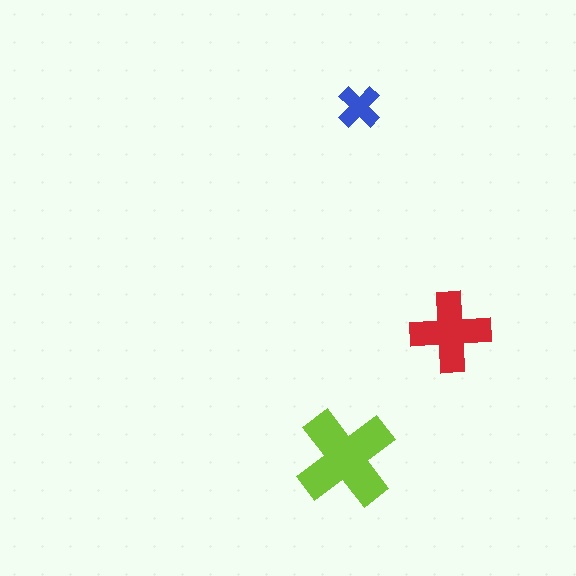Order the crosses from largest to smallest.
the lime one, the red one, the blue one.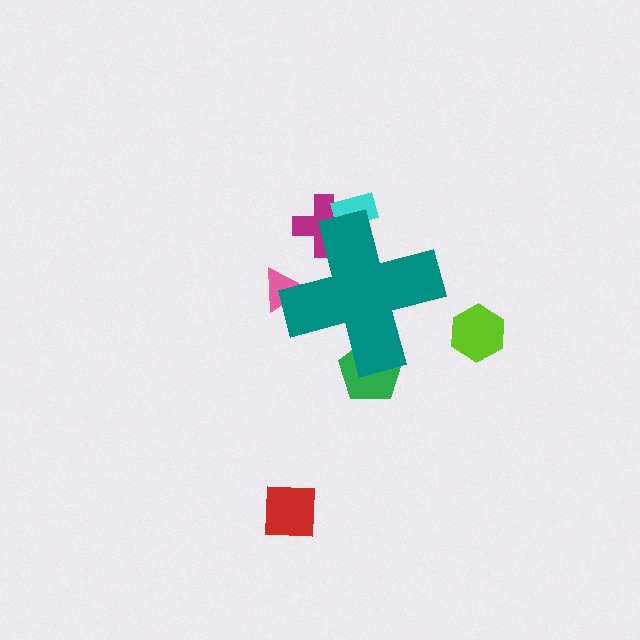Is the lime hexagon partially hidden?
No, the lime hexagon is fully visible.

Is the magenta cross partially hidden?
Yes, the magenta cross is partially hidden behind the teal cross.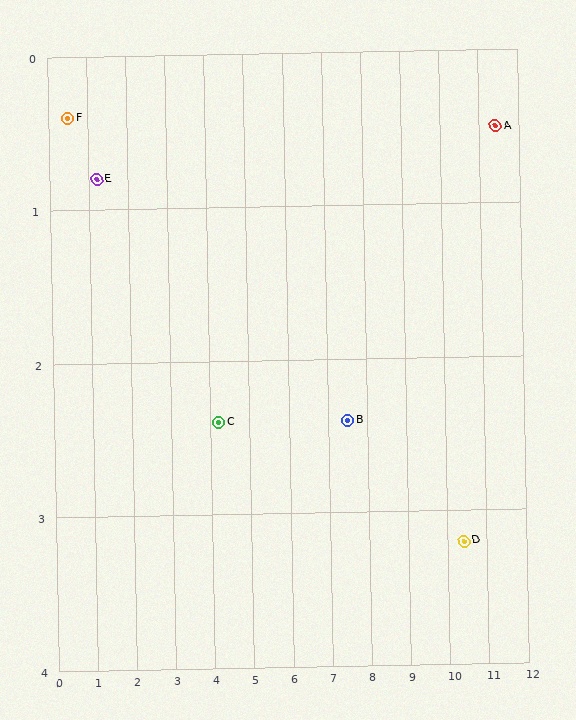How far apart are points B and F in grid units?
Points B and F are about 7.3 grid units apart.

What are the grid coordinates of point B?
Point B is at approximately (7.5, 2.4).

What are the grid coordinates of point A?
Point A is at approximately (11.4, 0.5).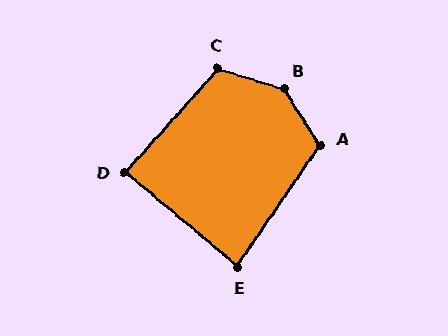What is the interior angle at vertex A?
Approximately 113 degrees (obtuse).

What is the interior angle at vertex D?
Approximately 88 degrees (approximately right).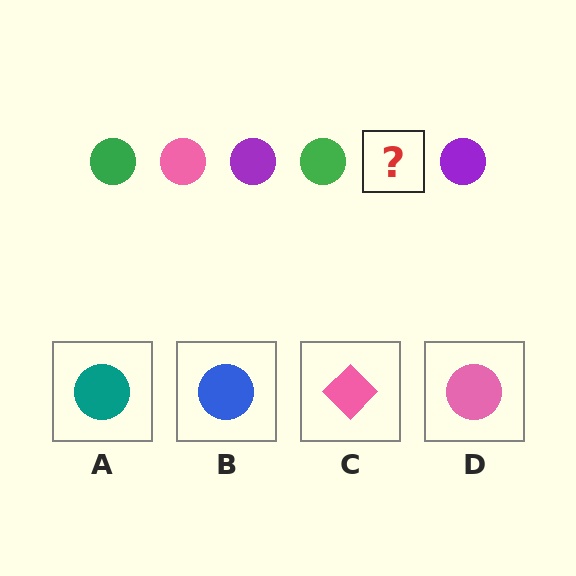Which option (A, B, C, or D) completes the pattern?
D.